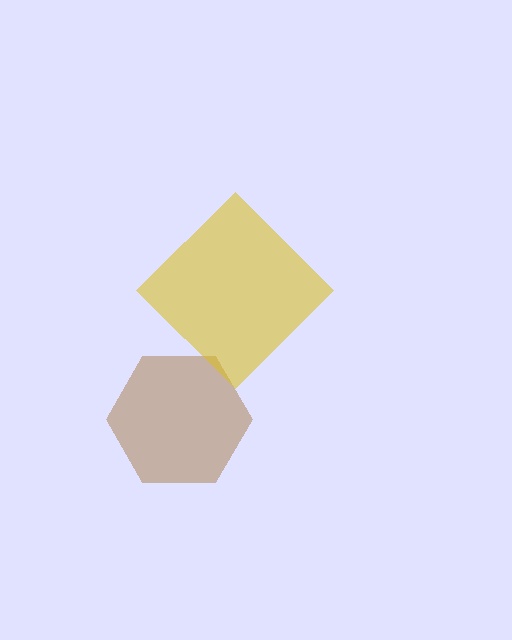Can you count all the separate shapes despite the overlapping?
Yes, there are 2 separate shapes.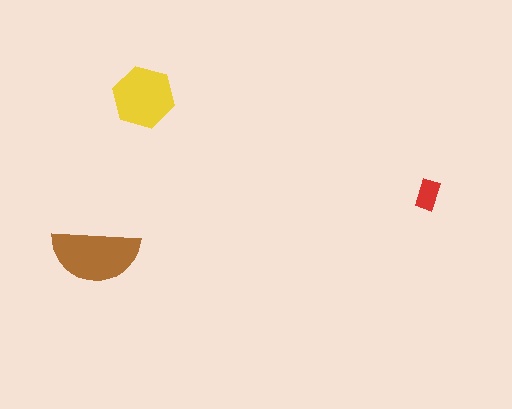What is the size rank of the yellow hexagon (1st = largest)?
2nd.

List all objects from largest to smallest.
The brown semicircle, the yellow hexagon, the red rectangle.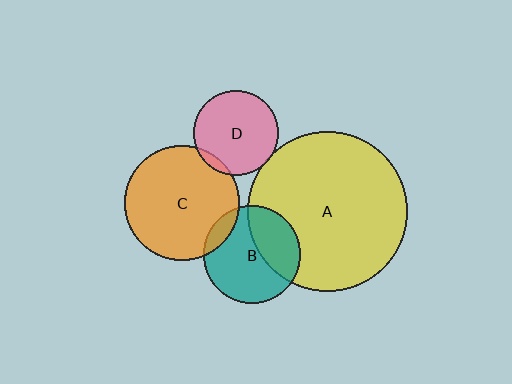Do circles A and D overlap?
Yes.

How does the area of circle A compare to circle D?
Approximately 3.6 times.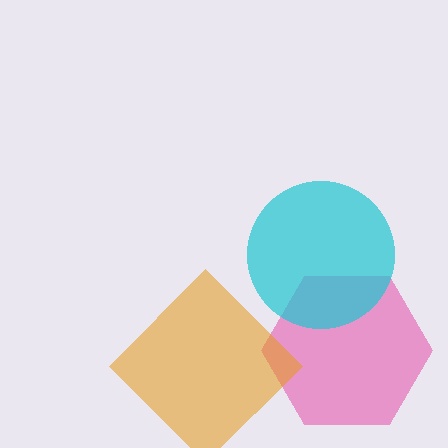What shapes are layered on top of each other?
The layered shapes are: a pink hexagon, a cyan circle, an orange diamond.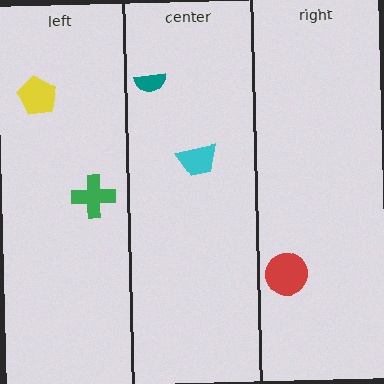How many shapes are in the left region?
2.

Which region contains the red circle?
The right region.